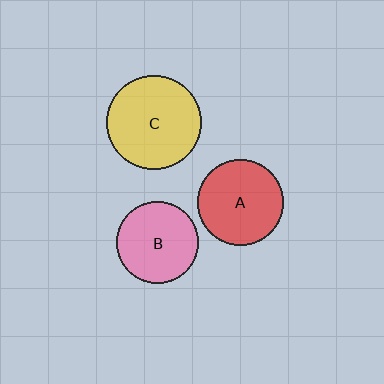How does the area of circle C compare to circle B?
Approximately 1.3 times.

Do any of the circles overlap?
No, none of the circles overlap.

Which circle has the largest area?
Circle C (yellow).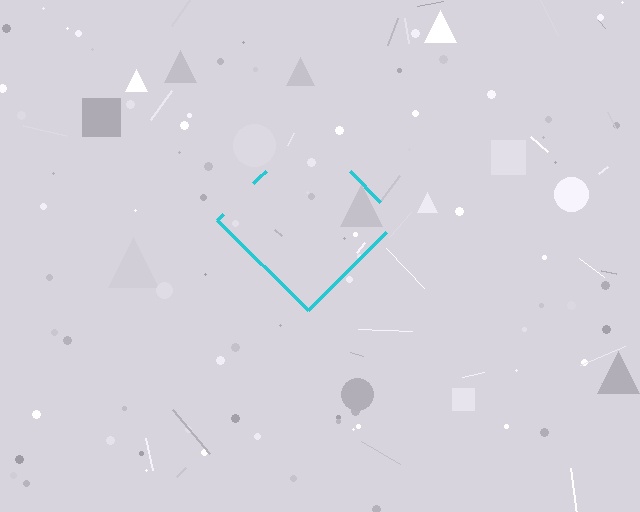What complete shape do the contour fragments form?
The contour fragments form a diamond.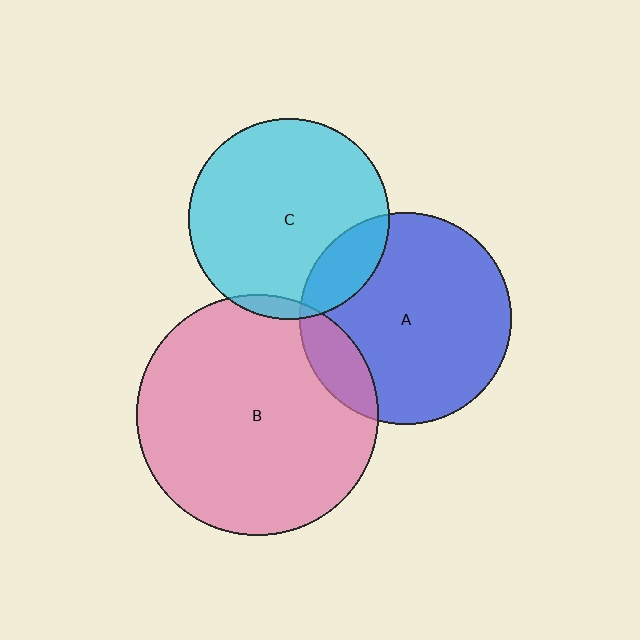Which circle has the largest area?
Circle B (pink).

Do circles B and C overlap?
Yes.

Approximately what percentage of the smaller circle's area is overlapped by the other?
Approximately 5%.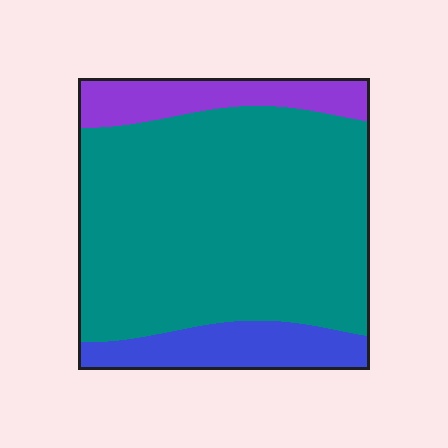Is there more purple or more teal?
Teal.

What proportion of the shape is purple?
Purple covers roughly 15% of the shape.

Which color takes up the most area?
Teal, at roughly 75%.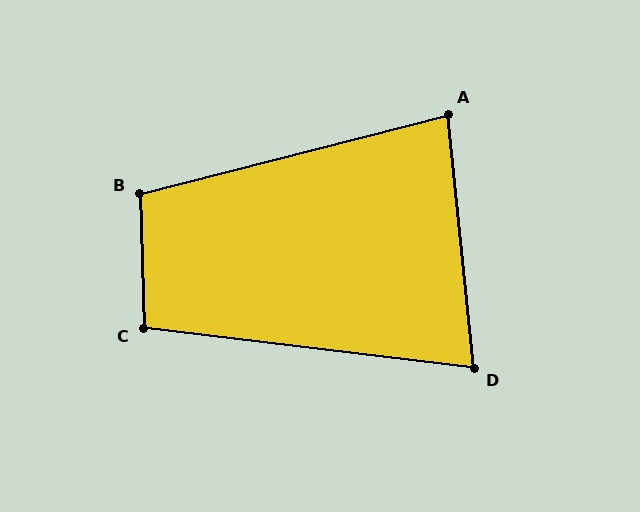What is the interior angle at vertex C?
Approximately 98 degrees (obtuse).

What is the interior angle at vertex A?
Approximately 82 degrees (acute).